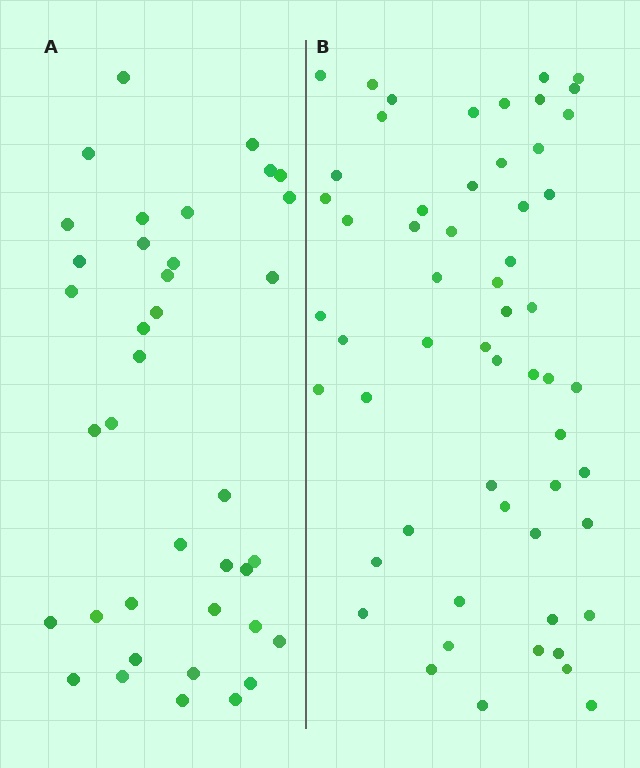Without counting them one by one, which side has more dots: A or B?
Region B (the right region) has more dots.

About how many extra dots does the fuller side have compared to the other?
Region B has approximately 20 more dots than region A.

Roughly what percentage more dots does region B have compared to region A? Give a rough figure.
About 50% more.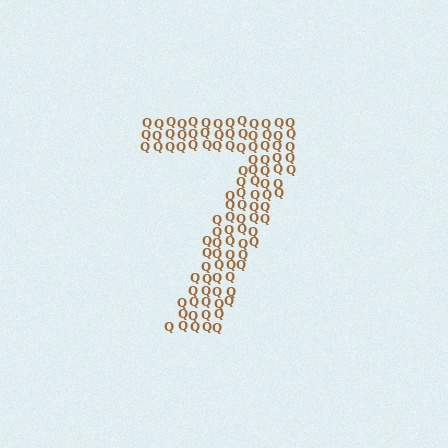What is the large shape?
The large shape is the digit 7.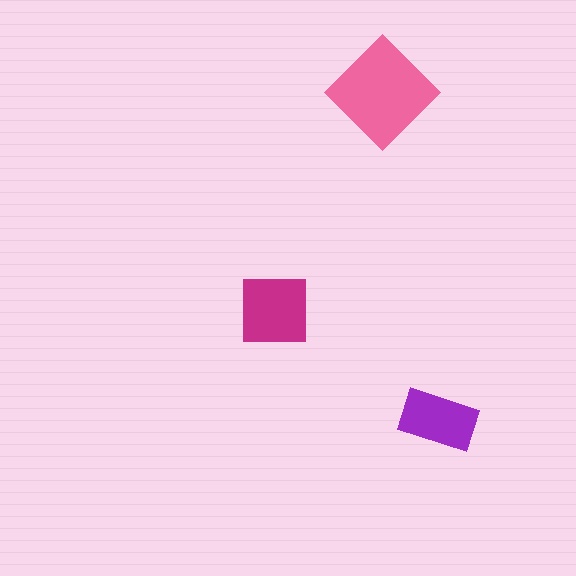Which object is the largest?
The pink diamond.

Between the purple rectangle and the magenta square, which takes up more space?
The magenta square.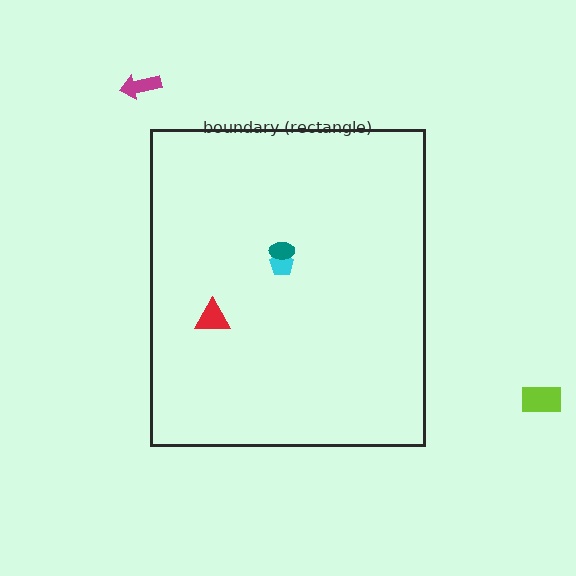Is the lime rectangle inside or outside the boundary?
Outside.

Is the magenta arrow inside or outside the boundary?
Outside.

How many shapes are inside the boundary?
3 inside, 2 outside.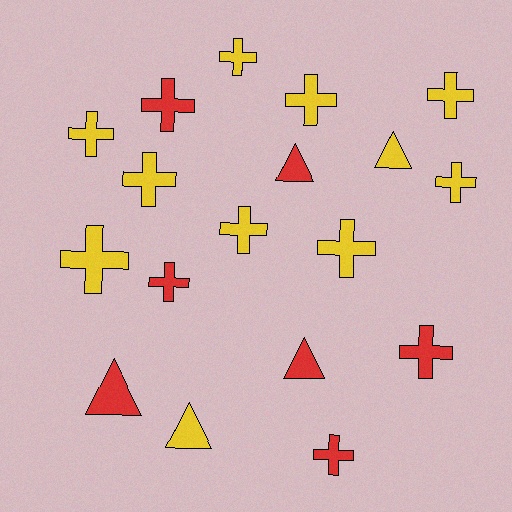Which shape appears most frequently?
Cross, with 13 objects.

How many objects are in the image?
There are 18 objects.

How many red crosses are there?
There are 4 red crosses.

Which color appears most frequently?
Yellow, with 11 objects.